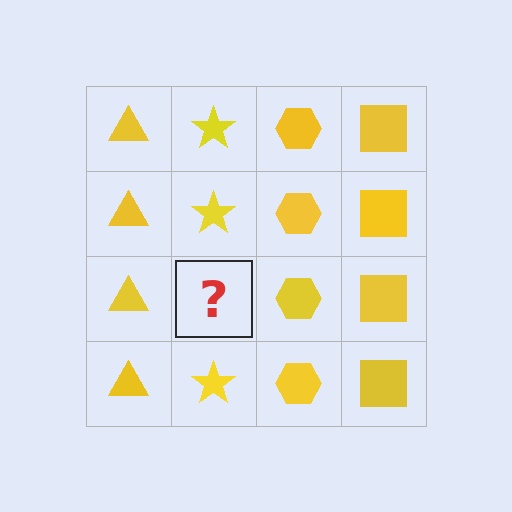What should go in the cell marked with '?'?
The missing cell should contain a yellow star.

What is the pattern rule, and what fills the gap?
The rule is that each column has a consistent shape. The gap should be filled with a yellow star.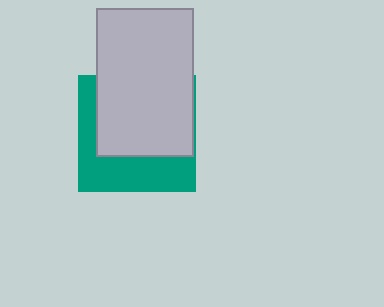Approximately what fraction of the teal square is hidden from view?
Roughly 59% of the teal square is hidden behind the light gray rectangle.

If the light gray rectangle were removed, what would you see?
You would see the complete teal square.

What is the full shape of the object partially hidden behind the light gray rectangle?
The partially hidden object is a teal square.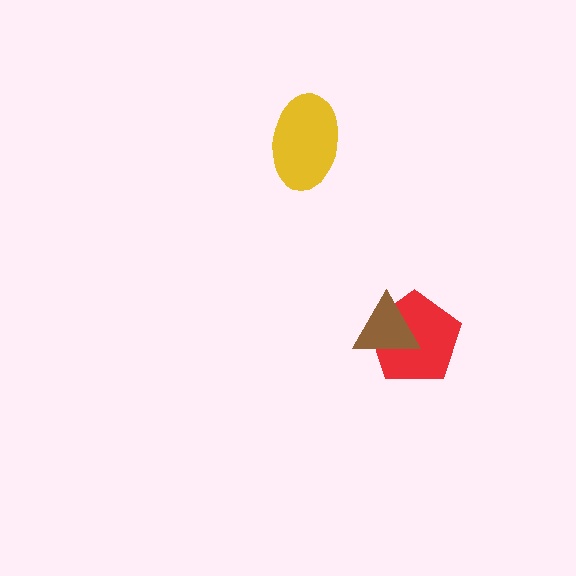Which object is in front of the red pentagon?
The brown triangle is in front of the red pentagon.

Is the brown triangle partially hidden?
No, no other shape covers it.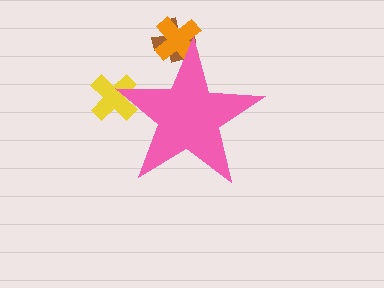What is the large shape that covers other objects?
A pink star.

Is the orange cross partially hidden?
Yes, the orange cross is partially hidden behind the pink star.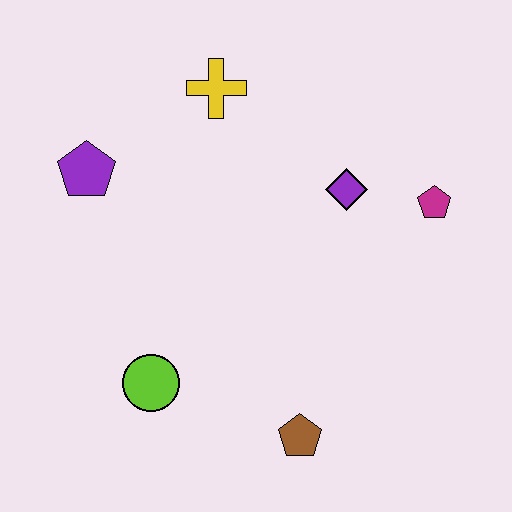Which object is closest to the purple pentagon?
The yellow cross is closest to the purple pentagon.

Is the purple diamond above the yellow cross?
No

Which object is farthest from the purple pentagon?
The magenta pentagon is farthest from the purple pentagon.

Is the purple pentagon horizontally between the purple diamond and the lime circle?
No